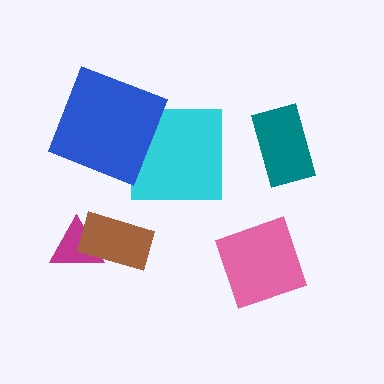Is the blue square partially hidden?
No, no other shape covers it.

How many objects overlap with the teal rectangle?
0 objects overlap with the teal rectangle.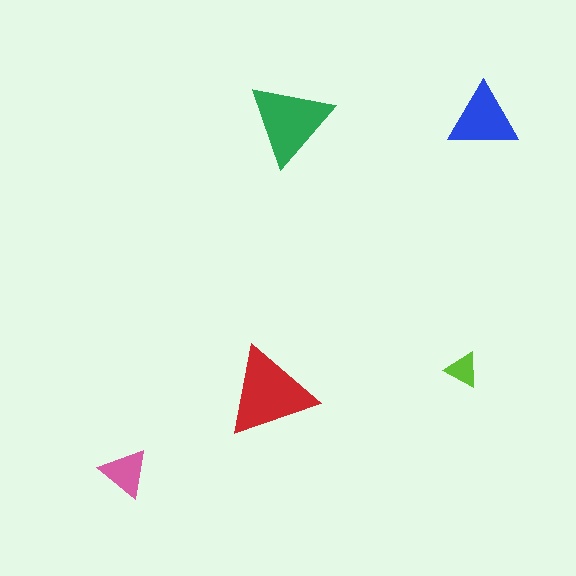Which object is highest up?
The blue triangle is topmost.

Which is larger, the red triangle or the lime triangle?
The red one.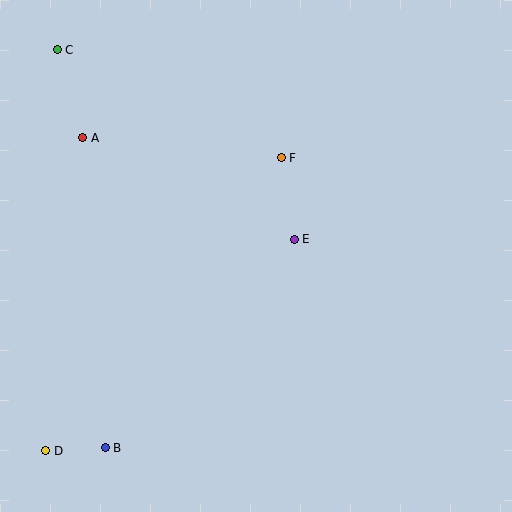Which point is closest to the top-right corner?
Point F is closest to the top-right corner.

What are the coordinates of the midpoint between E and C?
The midpoint between E and C is at (176, 145).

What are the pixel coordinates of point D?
Point D is at (46, 451).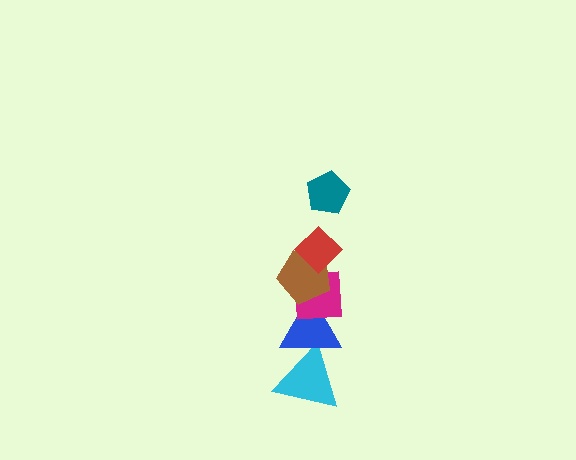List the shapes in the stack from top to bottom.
From top to bottom: the teal pentagon, the red diamond, the brown pentagon, the magenta square, the blue triangle, the cyan triangle.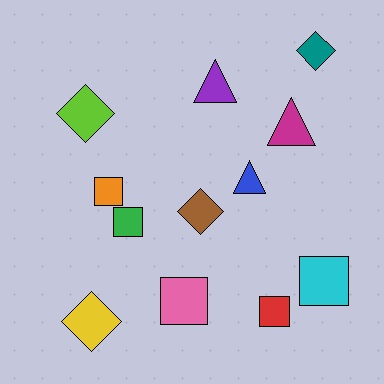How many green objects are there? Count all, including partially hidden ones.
There is 1 green object.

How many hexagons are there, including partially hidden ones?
There are no hexagons.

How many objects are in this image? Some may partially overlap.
There are 12 objects.